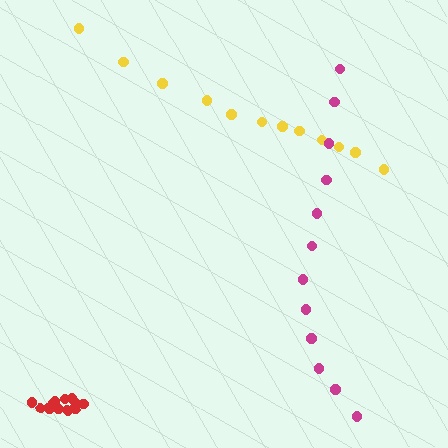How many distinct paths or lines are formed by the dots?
There are 3 distinct paths.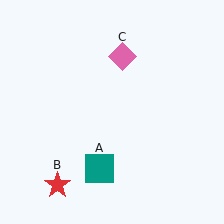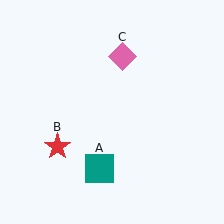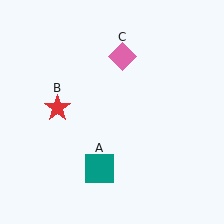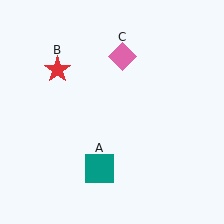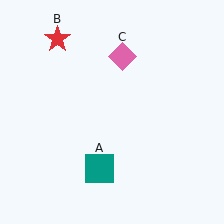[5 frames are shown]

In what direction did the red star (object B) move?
The red star (object B) moved up.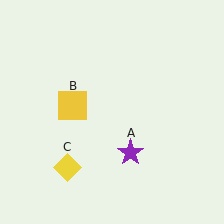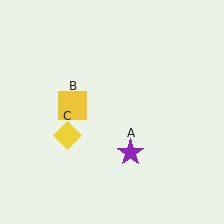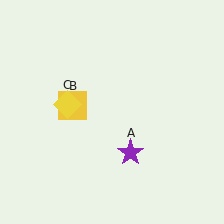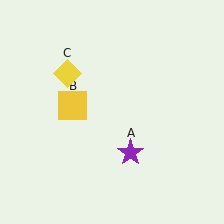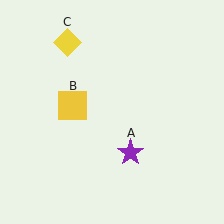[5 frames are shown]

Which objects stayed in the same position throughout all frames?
Purple star (object A) and yellow square (object B) remained stationary.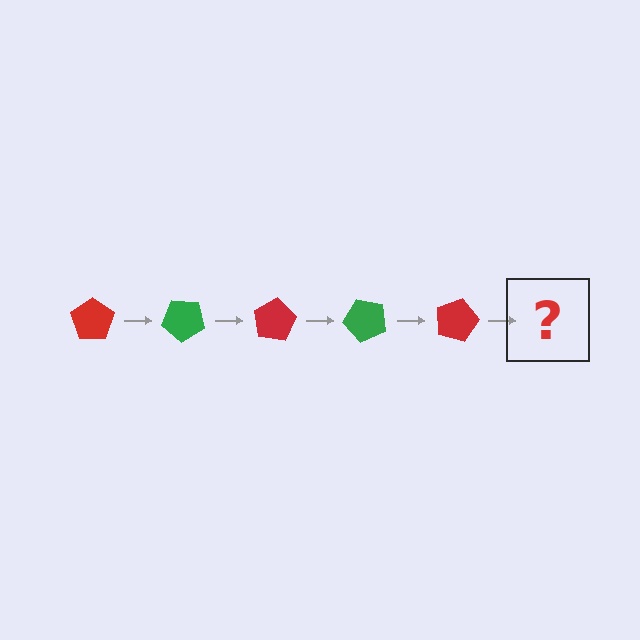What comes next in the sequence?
The next element should be a green pentagon, rotated 200 degrees from the start.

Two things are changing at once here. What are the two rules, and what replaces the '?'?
The two rules are that it rotates 40 degrees each step and the color cycles through red and green. The '?' should be a green pentagon, rotated 200 degrees from the start.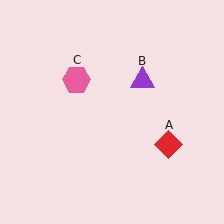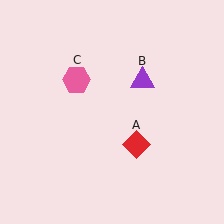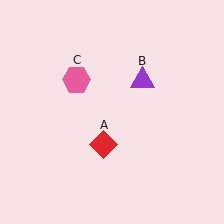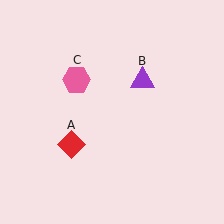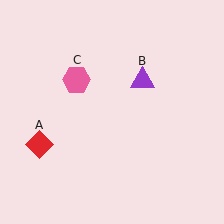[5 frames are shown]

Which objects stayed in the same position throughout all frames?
Purple triangle (object B) and pink hexagon (object C) remained stationary.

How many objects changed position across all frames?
1 object changed position: red diamond (object A).